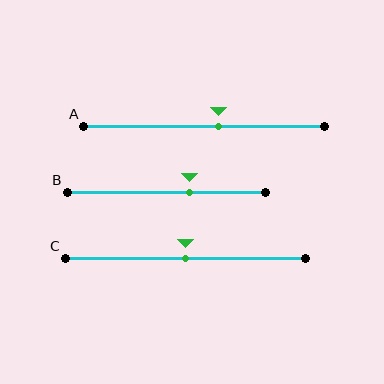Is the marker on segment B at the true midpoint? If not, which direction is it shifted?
No, the marker on segment B is shifted to the right by about 12% of the segment length.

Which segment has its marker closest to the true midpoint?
Segment C has its marker closest to the true midpoint.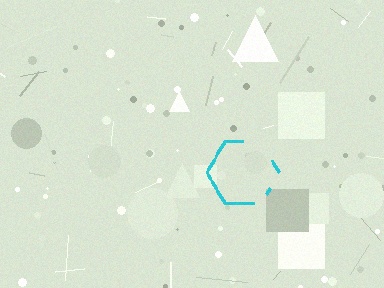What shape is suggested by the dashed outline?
The dashed outline suggests a hexagon.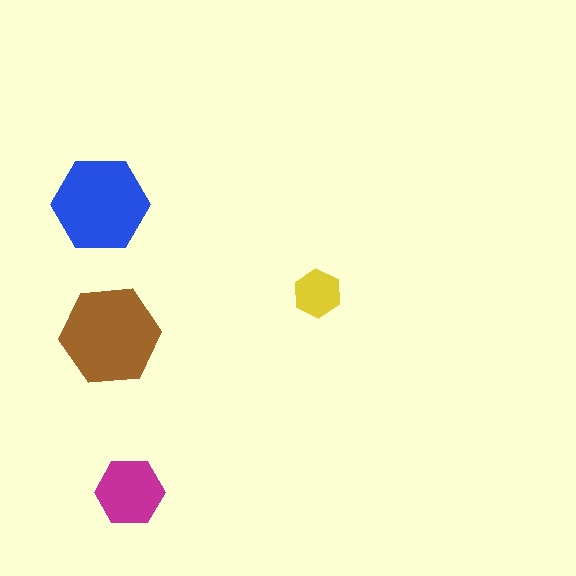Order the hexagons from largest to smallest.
the brown one, the blue one, the magenta one, the yellow one.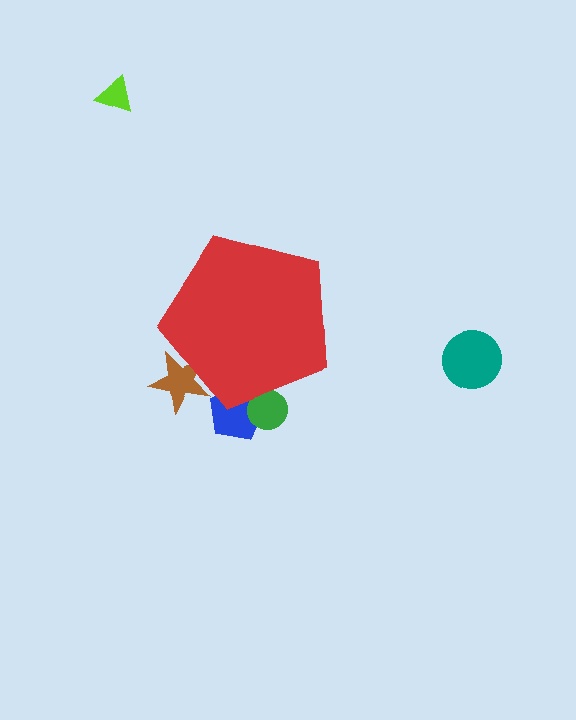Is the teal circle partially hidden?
No, the teal circle is fully visible.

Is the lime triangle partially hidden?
No, the lime triangle is fully visible.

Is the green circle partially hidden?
Yes, the green circle is partially hidden behind the red pentagon.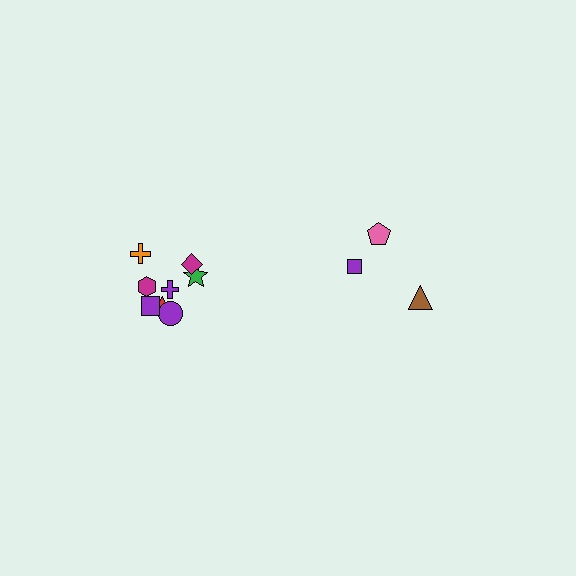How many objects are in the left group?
There are 8 objects.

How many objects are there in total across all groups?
There are 11 objects.